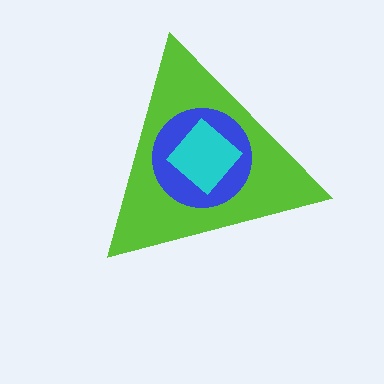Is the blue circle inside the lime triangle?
Yes.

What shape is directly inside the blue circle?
The cyan diamond.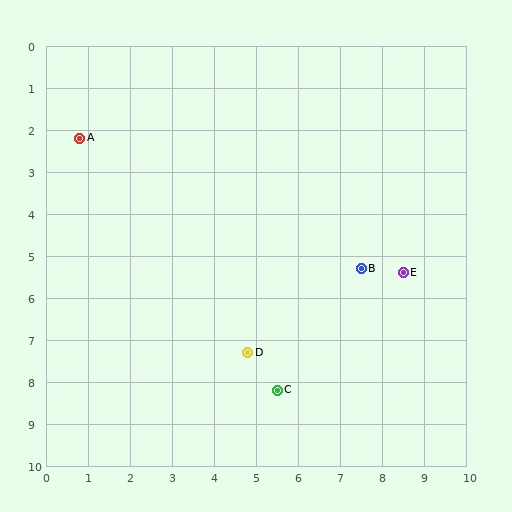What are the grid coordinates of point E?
Point E is at approximately (8.5, 5.4).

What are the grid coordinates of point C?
Point C is at approximately (5.5, 8.2).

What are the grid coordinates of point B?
Point B is at approximately (7.5, 5.3).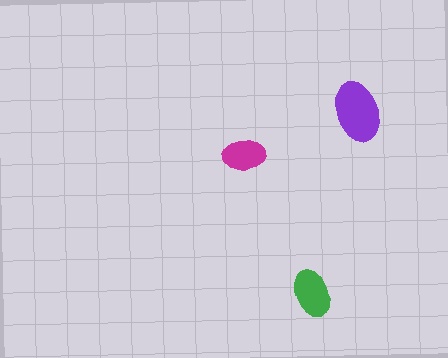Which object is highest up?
The purple ellipse is topmost.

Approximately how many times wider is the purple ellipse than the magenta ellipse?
About 1.5 times wider.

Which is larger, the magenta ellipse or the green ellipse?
The green one.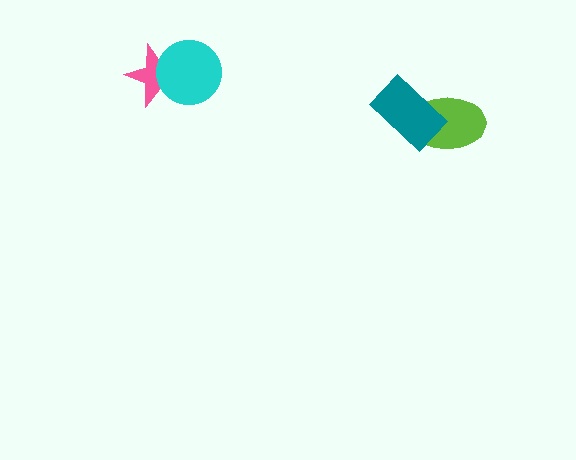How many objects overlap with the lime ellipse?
1 object overlaps with the lime ellipse.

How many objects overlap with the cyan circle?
1 object overlaps with the cyan circle.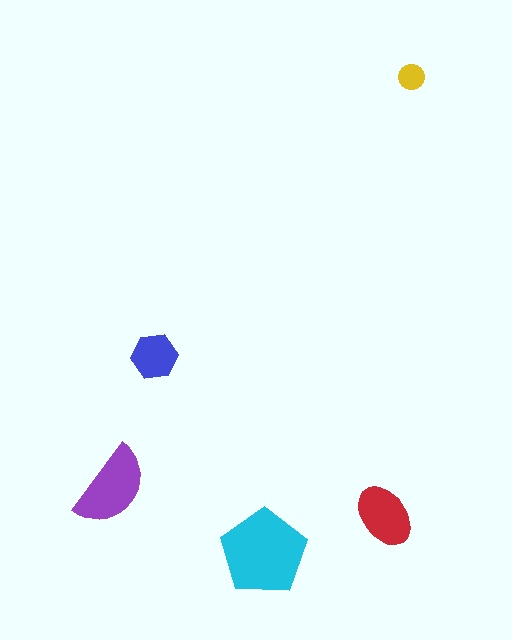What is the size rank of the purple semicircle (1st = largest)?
2nd.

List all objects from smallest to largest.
The yellow circle, the blue hexagon, the red ellipse, the purple semicircle, the cyan pentagon.